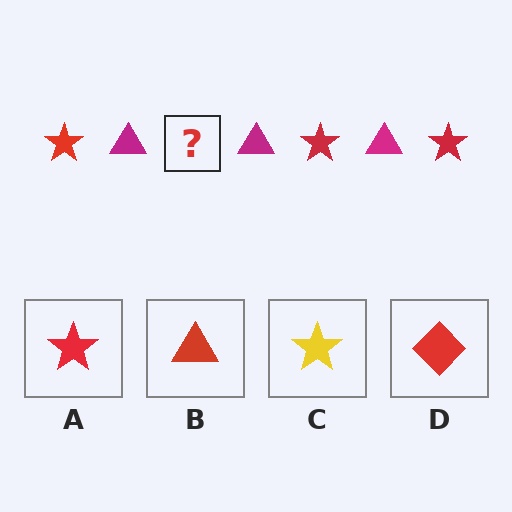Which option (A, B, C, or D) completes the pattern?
A.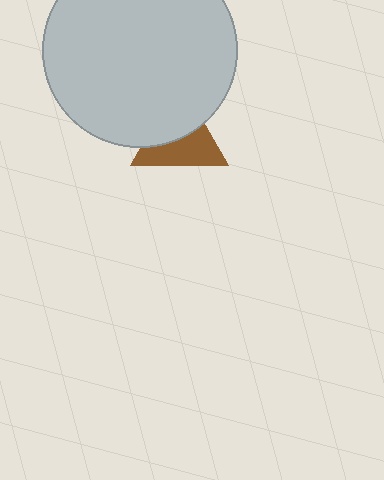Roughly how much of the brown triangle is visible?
About half of it is visible (roughly 53%).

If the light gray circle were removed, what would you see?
You would see the complete brown triangle.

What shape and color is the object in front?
The object in front is a light gray circle.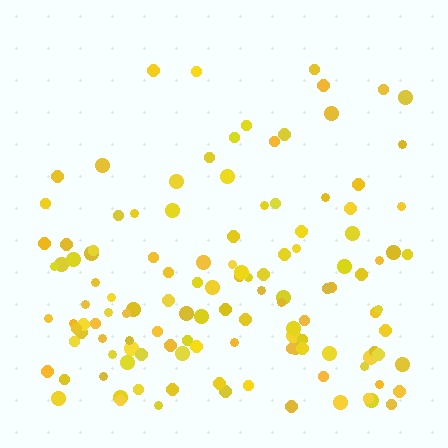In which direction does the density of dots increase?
From top to bottom, with the bottom side densest.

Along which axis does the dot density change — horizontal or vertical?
Vertical.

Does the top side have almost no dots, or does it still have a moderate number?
Still a moderate number, just noticeably fewer than the bottom.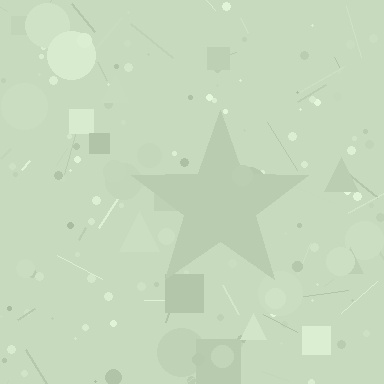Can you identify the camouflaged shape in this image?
The camouflaged shape is a star.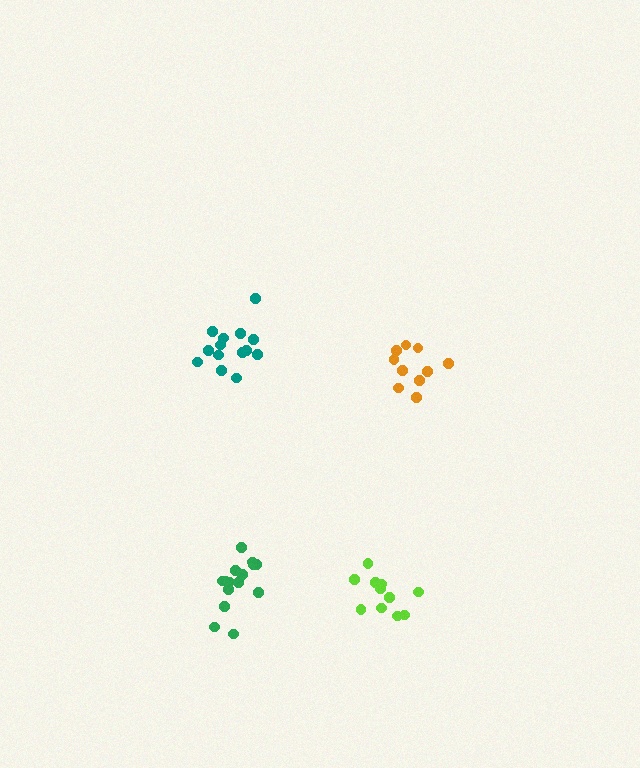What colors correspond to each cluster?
The clusters are colored: teal, green, orange, lime.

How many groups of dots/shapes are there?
There are 4 groups.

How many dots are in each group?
Group 1: 15 dots, Group 2: 15 dots, Group 3: 11 dots, Group 4: 11 dots (52 total).